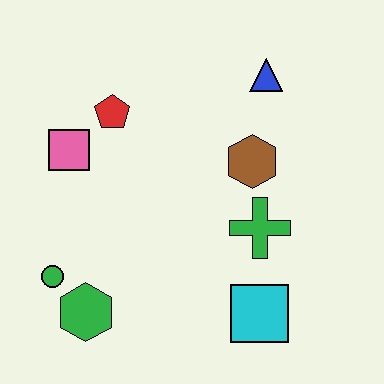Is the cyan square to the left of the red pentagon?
No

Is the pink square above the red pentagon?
No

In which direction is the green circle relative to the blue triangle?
The green circle is to the left of the blue triangle.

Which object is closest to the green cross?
The brown hexagon is closest to the green cross.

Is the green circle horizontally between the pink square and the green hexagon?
No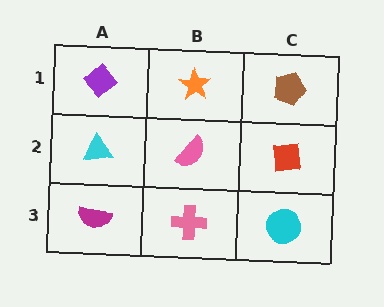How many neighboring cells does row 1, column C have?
2.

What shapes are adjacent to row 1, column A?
A cyan triangle (row 2, column A), an orange star (row 1, column B).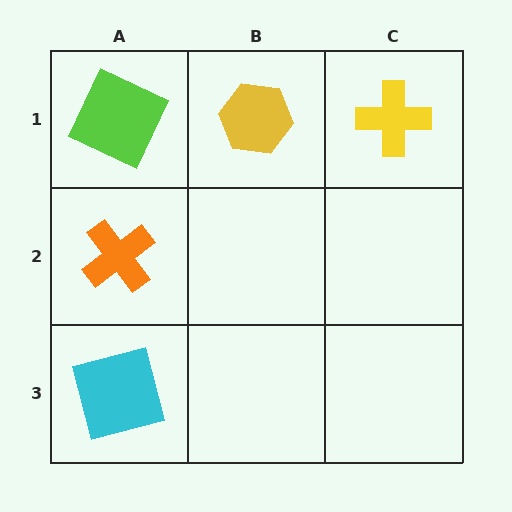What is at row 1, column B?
A yellow hexagon.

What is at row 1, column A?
A lime square.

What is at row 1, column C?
A yellow cross.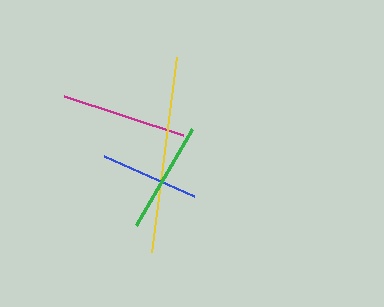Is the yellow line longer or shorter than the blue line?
The yellow line is longer than the blue line.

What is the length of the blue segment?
The blue segment is approximately 99 pixels long.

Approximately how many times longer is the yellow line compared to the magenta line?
The yellow line is approximately 1.6 times the length of the magenta line.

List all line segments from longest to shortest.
From longest to shortest: yellow, magenta, green, blue.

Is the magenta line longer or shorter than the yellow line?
The yellow line is longer than the magenta line.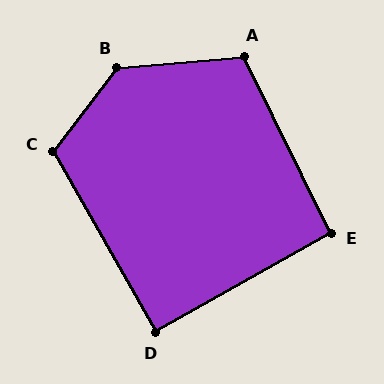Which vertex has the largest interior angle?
B, at approximately 133 degrees.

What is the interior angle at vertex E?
Approximately 93 degrees (approximately right).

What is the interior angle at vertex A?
Approximately 111 degrees (obtuse).